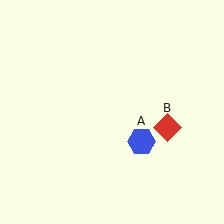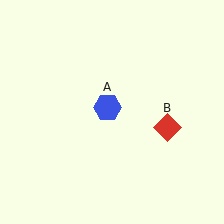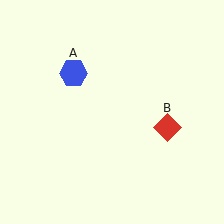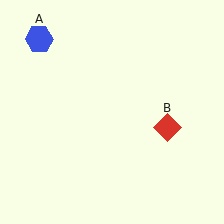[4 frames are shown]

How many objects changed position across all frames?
1 object changed position: blue hexagon (object A).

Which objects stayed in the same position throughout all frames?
Red diamond (object B) remained stationary.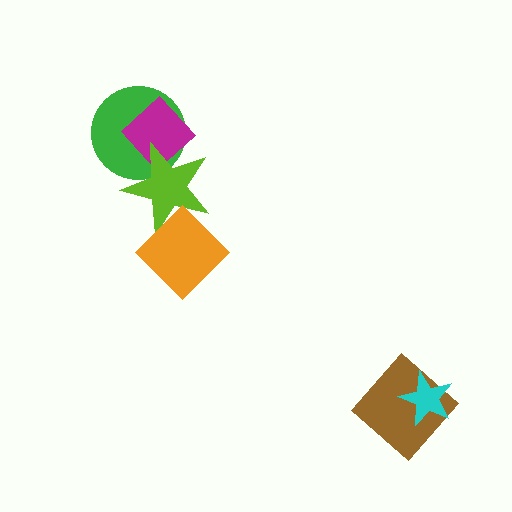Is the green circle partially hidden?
Yes, it is partially covered by another shape.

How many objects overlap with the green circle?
2 objects overlap with the green circle.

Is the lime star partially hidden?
Yes, it is partially covered by another shape.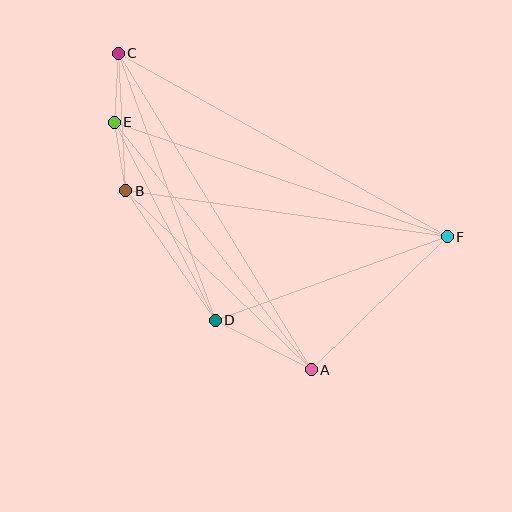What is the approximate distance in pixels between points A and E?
The distance between A and E is approximately 317 pixels.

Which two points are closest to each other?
Points C and E are closest to each other.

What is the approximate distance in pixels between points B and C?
The distance between B and C is approximately 137 pixels.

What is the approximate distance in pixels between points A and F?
The distance between A and F is approximately 190 pixels.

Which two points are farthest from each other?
Points C and F are farthest from each other.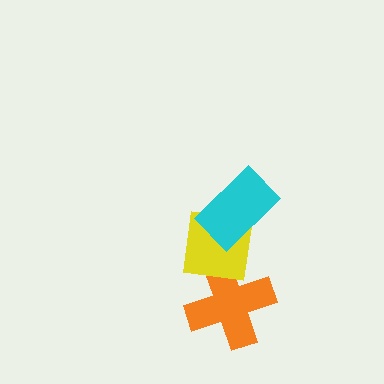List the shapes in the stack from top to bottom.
From top to bottom: the cyan rectangle, the yellow square, the orange cross.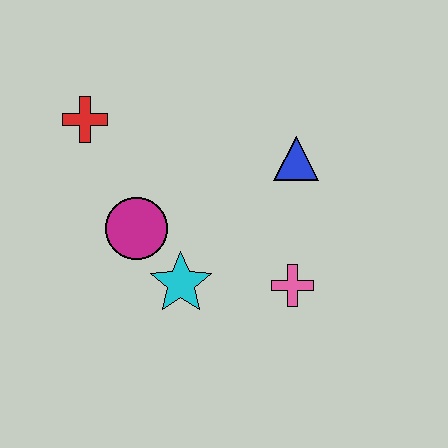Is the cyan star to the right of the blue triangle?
No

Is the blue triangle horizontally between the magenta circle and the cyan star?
No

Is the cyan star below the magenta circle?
Yes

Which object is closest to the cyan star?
The magenta circle is closest to the cyan star.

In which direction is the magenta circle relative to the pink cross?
The magenta circle is to the left of the pink cross.